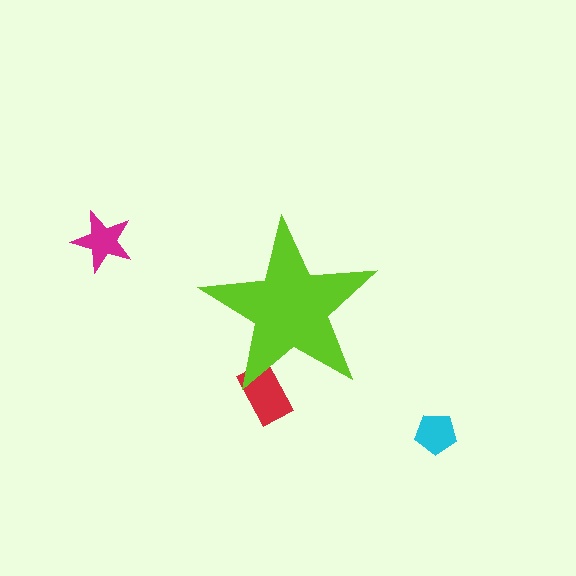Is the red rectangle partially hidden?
Yes, the red rectangle is partially hidden behind the lime star.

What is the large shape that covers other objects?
A lime star.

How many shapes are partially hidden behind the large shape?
1 shape is partially hidden.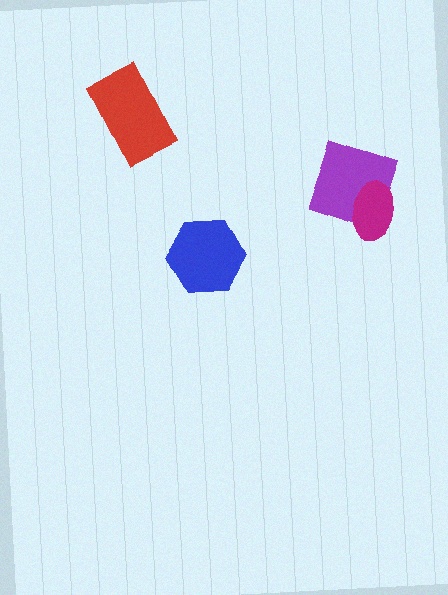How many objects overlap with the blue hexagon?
0 objects overlap with the blue hexagon.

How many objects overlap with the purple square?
1 object overlaps with the purple square.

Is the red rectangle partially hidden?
No, no other shape covers it.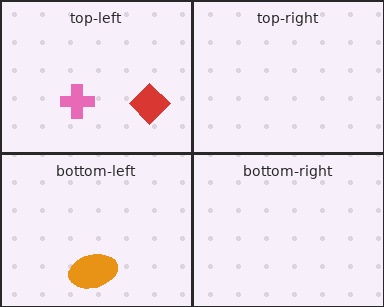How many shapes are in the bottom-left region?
1.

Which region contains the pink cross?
The top-left region.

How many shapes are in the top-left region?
2.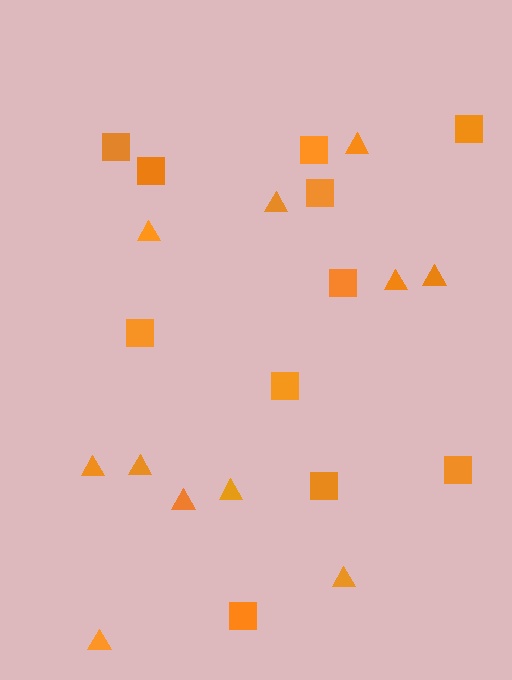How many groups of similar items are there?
There are 2 groups: one group of squares (11) and one group of triangles (11).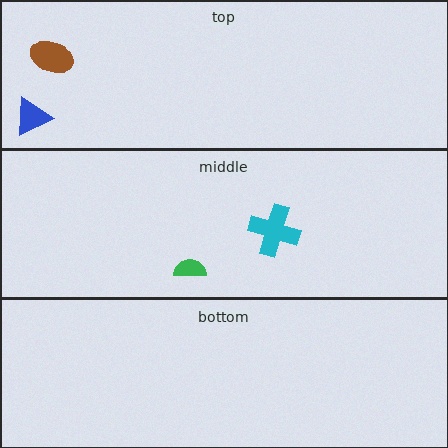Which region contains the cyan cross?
The middle region.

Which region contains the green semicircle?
The middle region.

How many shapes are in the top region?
2.